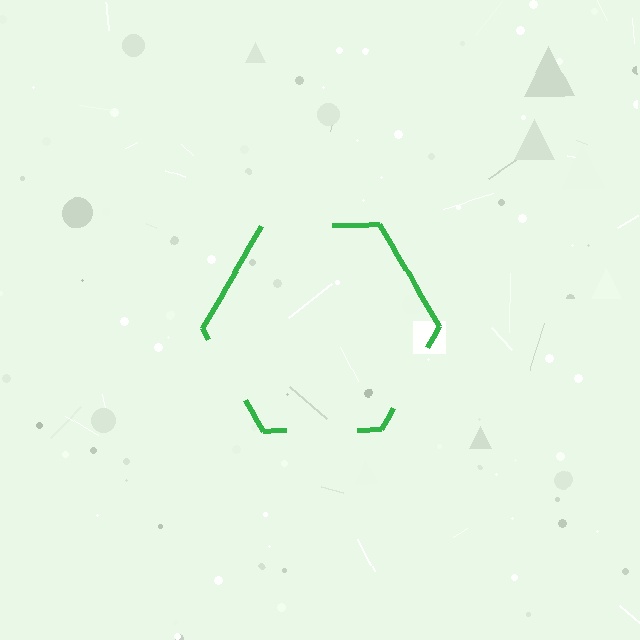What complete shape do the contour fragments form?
The contour fragments form a hexagon.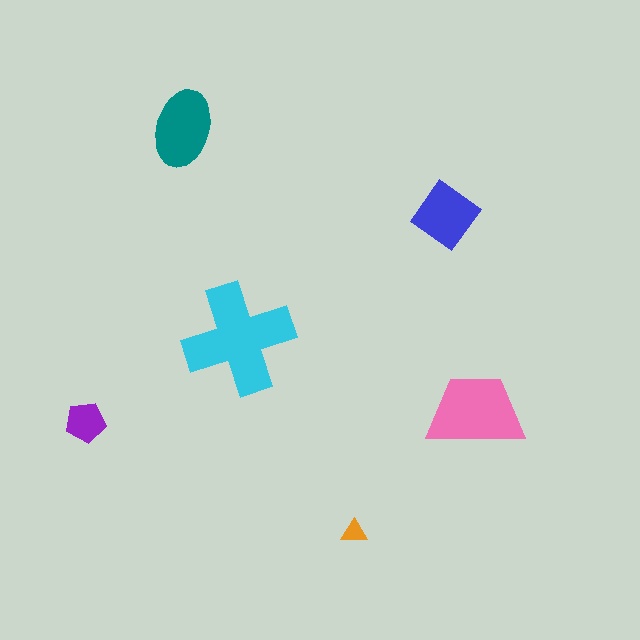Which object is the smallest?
The orange triangle.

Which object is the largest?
The cyan cross.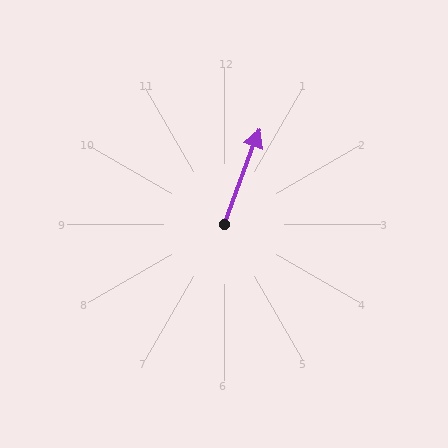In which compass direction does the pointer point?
North.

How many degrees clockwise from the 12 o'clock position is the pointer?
Approximately 20 degrees.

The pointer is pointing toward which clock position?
Roughly 1 o'clock.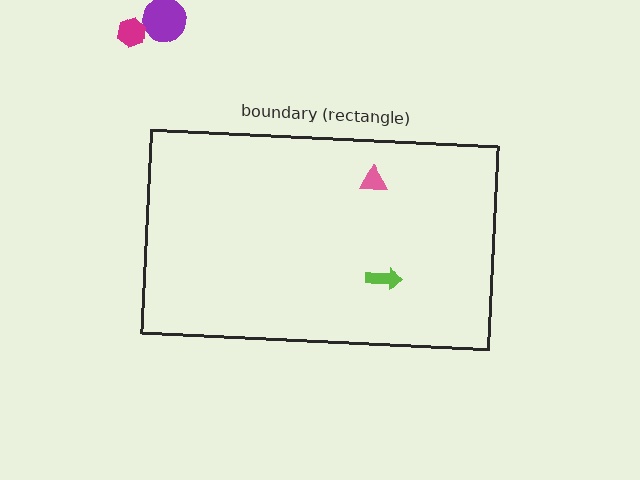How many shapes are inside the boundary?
2 inside, 2 outside.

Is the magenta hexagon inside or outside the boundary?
Outside.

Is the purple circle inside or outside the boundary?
Outside.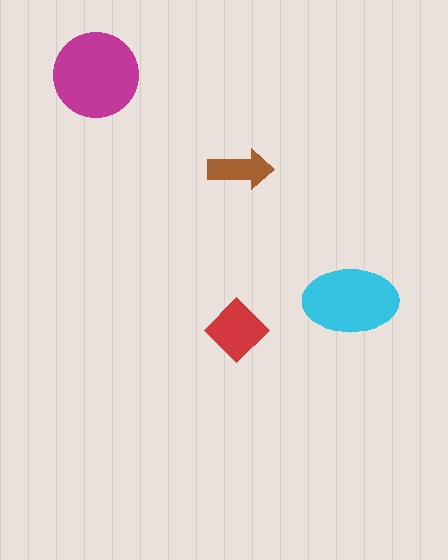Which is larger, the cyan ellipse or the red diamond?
The cyan ellipse.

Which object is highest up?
The magenta circle is topmost.